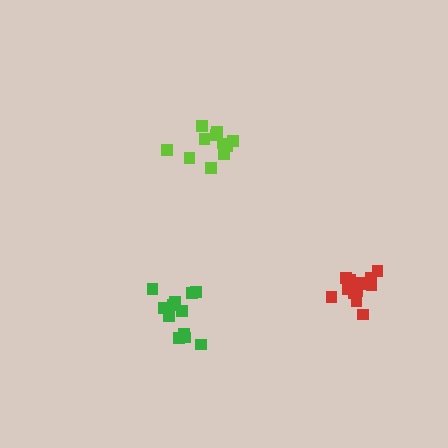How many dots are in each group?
Group 1: 12 dots, Group 2: 14 dots, Group 3: 11 dots (37 total).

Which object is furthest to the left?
The green cluster is leftmost.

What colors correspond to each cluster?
The clusters are colored: green, red, lime.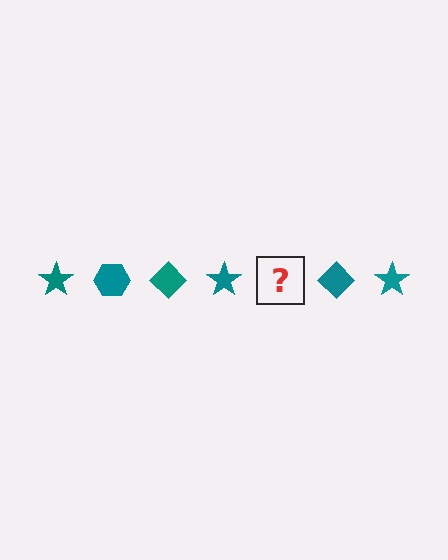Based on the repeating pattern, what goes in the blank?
The blank should be a teal hexagon.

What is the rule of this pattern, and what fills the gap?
The rule is that the pattern cycles through star, hexagon, diamond shapes in teal. The gap should be filled with a teal hexagon.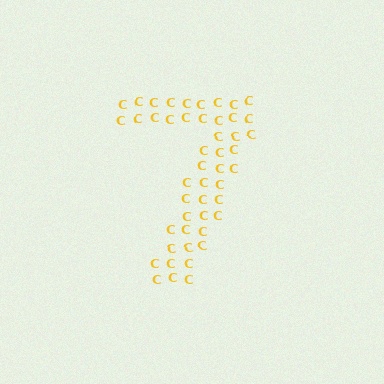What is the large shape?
The large shape is the digit 7.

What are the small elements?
The small elements are letter C's.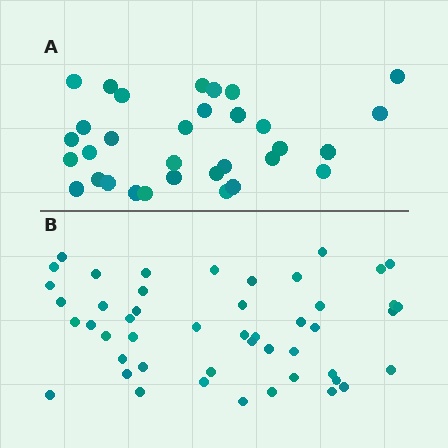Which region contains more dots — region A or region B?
Region B (the bottom region) has more dots.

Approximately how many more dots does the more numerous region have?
Region B has approximately 15 more dots than region A.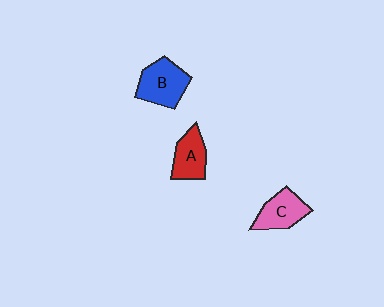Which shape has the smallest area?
Shape A (red).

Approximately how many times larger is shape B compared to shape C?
Approximately 1.2 times.